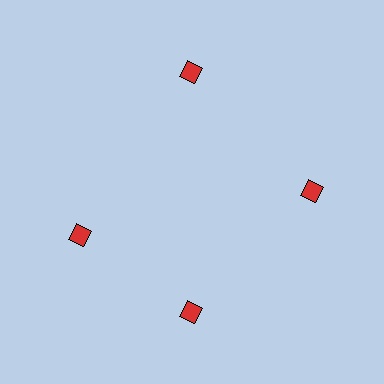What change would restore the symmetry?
The symmetry would be restored by rotating it back into even spacing with its neighbors so that all 4 diamonds sit at equal angles and equal distance from the center.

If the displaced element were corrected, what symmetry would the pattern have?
It would have 4-fold rotational symmetry — the pattern would map onto itself every 90 degrees.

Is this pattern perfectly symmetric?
No. The 4 red diamonds are arranged in a ring, but one element near the 9 o'clock position is rotated out of alignment along the ring, breaking the 4-fold rotational symmetry.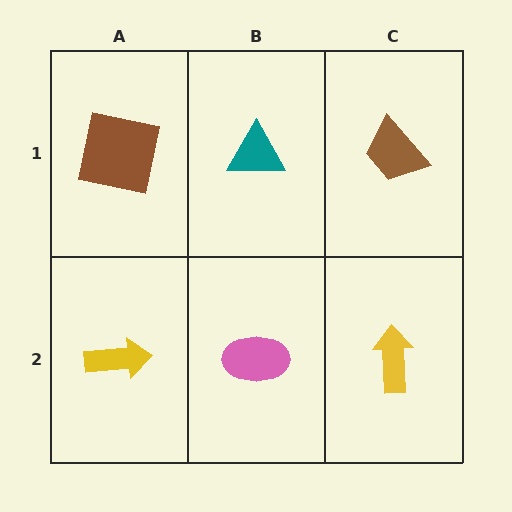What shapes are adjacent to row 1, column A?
A yellow arrow (row 2, column A), a teal triangle (row 1, column B).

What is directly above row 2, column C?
A brown trapezoid.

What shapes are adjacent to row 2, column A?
A brown square (row 1, column A), a pink ellipse (row 2, column B).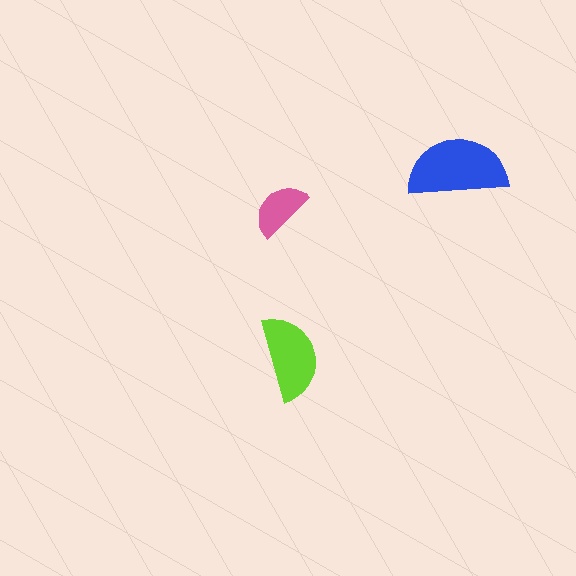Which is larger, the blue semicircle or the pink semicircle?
The blue one.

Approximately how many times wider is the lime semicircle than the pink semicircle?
About 1.5 times wider.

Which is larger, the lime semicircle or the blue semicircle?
The blue one.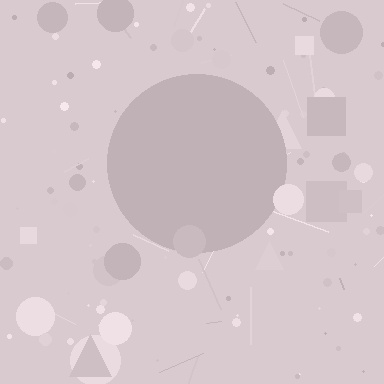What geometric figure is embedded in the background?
A circle is embedded in the background.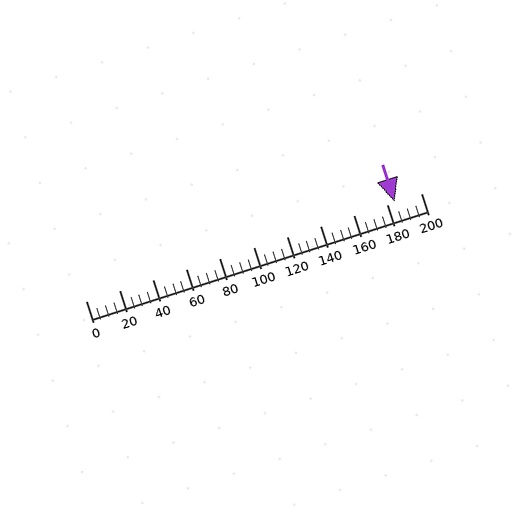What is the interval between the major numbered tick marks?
The major tick marks are spaced 20 units apart.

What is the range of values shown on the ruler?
The ruler shows values from 0 to 200.